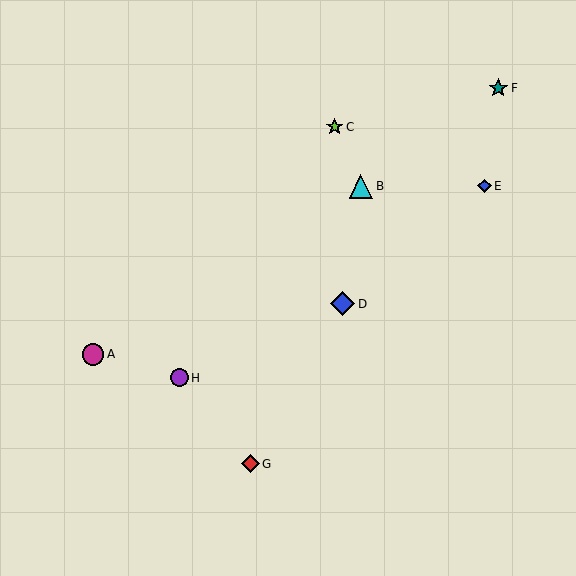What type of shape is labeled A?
Shape A is a magenta circle.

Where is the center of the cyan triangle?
The center of the cyan triangle is at (361, 186).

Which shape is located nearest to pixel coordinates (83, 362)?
The magenta circle (labeled A) at (93, 354) is nearest to that location.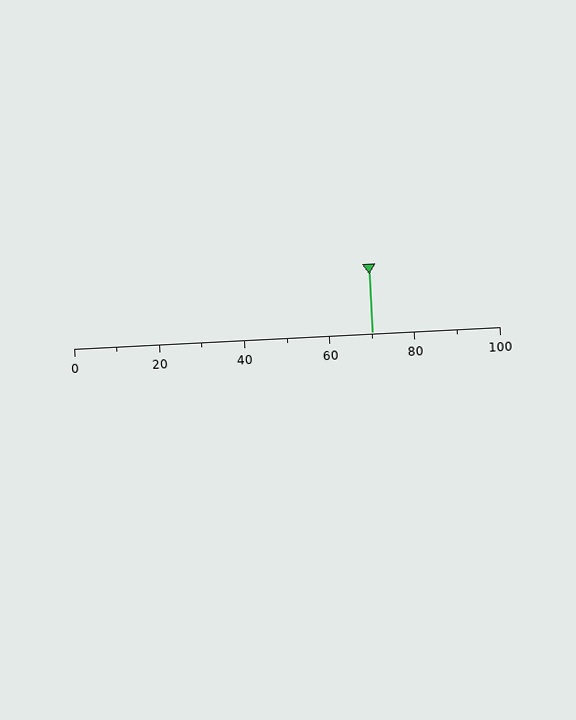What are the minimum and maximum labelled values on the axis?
The axis runs from 0 to 100.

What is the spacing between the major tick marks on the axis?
The major ticks are spaced 20 apart.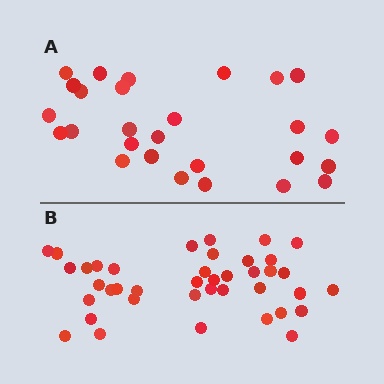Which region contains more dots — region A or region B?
Region B (the bottom region) has more dots.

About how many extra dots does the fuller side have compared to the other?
Region B has approximately 15 more dots than region A.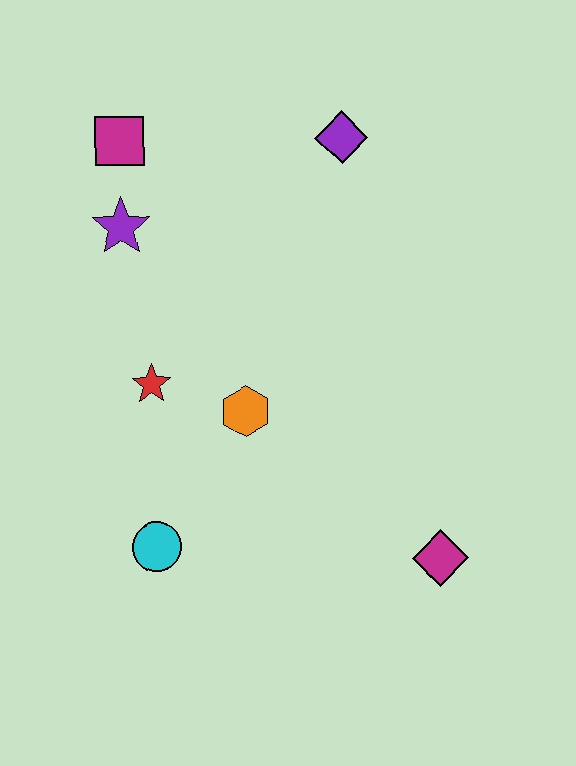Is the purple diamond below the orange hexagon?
No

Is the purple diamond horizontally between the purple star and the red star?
No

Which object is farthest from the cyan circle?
The purple diamond is farthest from the cyan circle.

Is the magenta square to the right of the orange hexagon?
No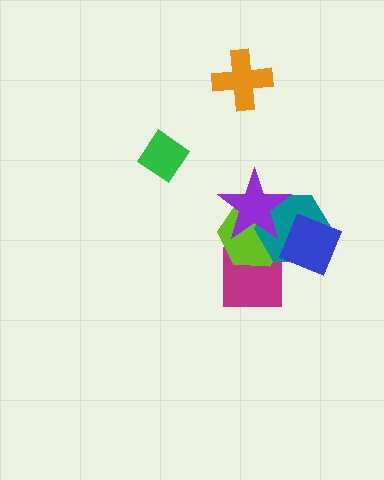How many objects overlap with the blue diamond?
2 objects overlap with the blue diamond.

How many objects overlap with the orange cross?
0 objects overlap with the orange cross.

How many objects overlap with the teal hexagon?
3 objects overlap with the teal hexagon.